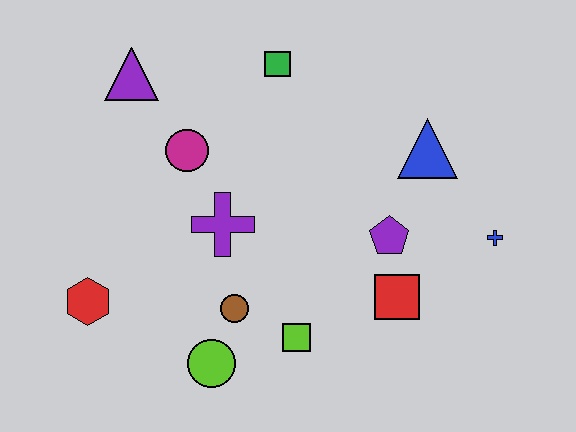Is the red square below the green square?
Yes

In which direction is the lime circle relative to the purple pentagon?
The lime circle is to the left of the purple pentagon.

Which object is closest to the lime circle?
The brown circle is closest to the lime circle.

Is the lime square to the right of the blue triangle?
No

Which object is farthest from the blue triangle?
The red hexagon is farthest from the blue triangle.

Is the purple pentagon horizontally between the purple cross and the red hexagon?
No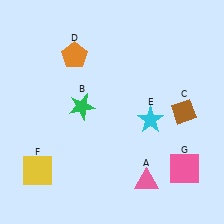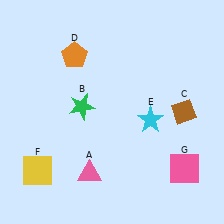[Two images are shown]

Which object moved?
The pink triangle (A) moved left.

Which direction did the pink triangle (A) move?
The pink triangle (A) moved left.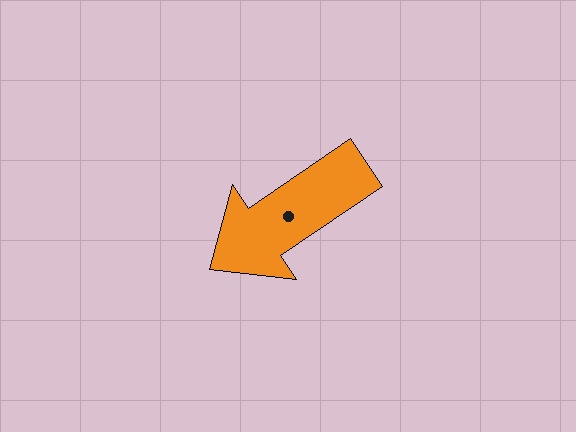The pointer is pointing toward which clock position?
Roughly 8 o'clock.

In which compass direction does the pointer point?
Southwest.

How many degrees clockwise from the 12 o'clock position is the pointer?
Approximately 236 degrees.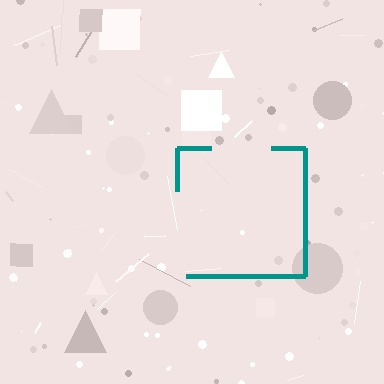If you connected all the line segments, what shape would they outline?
They would outline a square.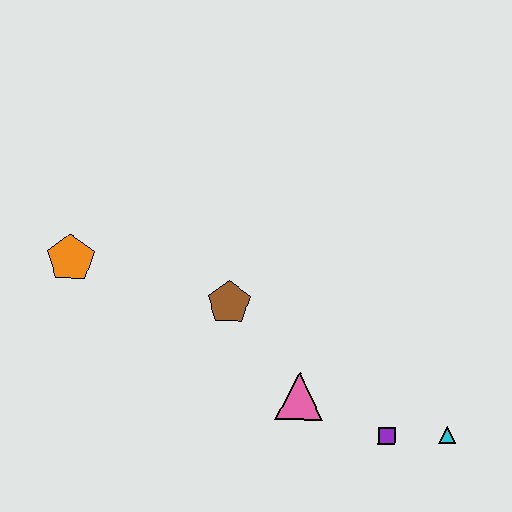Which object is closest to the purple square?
The cyan triangle is closest to the purple square.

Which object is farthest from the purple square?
The orange pentagon is farthest from the purple square.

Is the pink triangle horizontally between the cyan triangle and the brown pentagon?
Yes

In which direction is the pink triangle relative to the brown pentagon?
The pink triangle is below the brown pentagon.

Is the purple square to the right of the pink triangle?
Yes